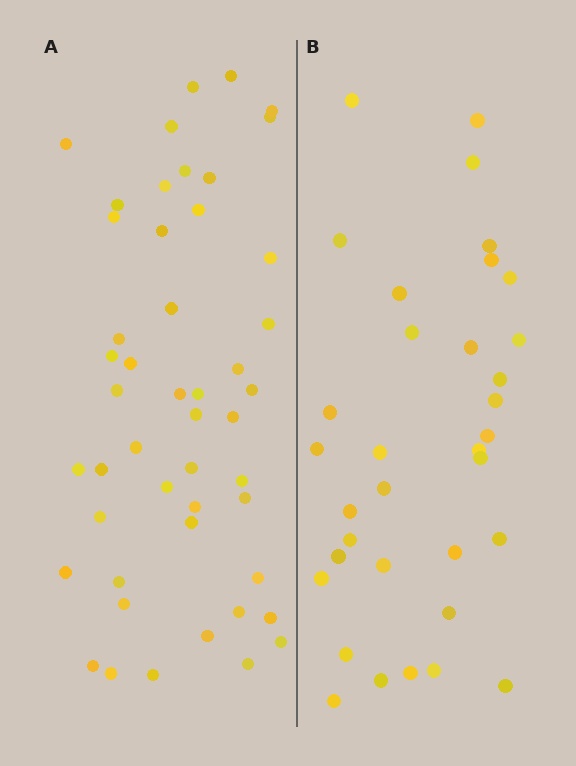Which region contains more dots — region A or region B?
Region A (the left region) has more dots.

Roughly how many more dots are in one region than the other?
Region A has approximately 15 more dots than region B.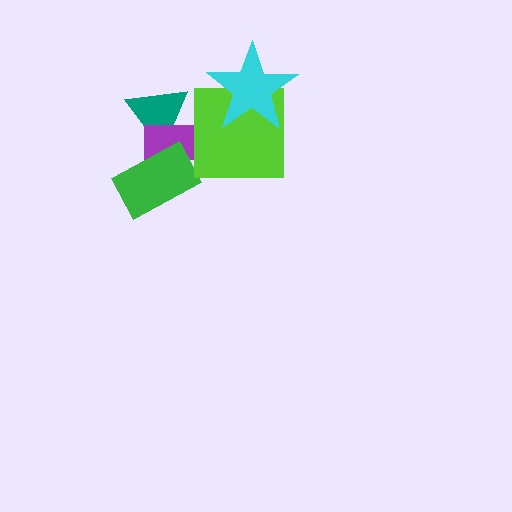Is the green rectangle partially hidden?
No, no other shape covers it.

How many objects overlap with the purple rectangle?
2 objects overlap with the purple rectangle.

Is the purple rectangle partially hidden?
Yes, it is partially covered by another shape.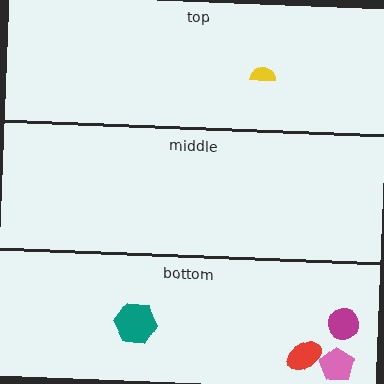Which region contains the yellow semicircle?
The top region.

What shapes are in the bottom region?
The pink pentagon, the teal hexagon, the red ellipse, the magenta circle.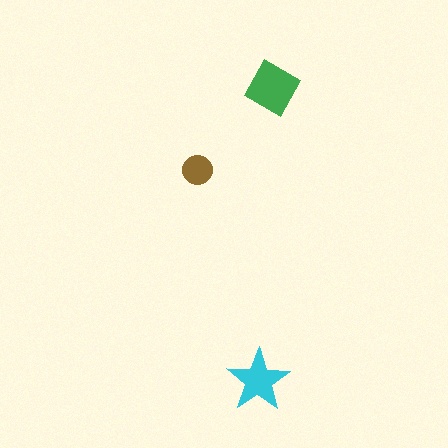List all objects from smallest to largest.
The brown circle, the cyan star, the green diamond.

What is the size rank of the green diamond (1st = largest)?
1st.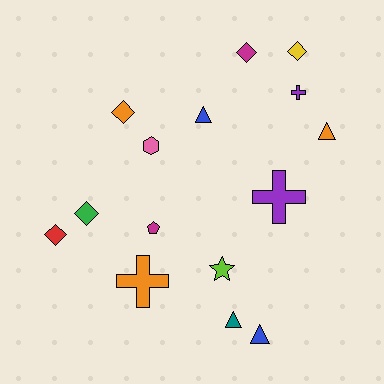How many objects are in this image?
There are 15 objects.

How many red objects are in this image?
There is 1 red object.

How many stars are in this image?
There is 1 star.